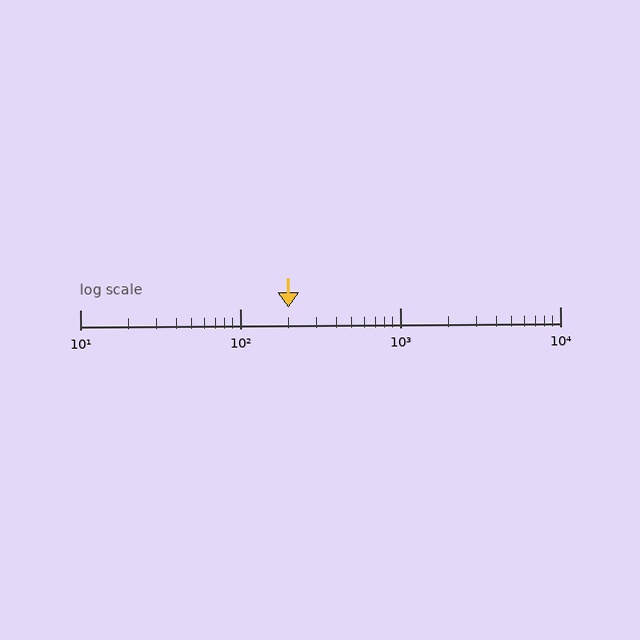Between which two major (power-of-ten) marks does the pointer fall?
The pointer is between 100 and 1000.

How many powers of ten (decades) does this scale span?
The scale spans 3 decades, from 10 to 10000.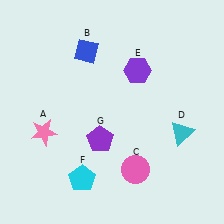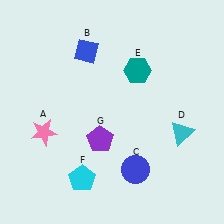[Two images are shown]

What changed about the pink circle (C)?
In Image 1, C is pink. In Image 2, it changed to blue.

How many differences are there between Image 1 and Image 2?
There are 2 differences between the two images.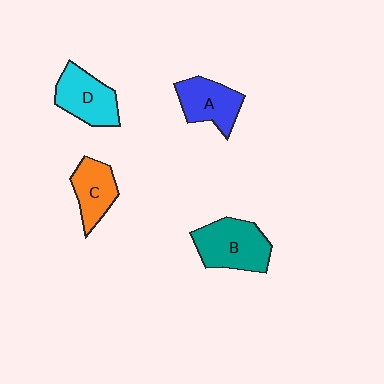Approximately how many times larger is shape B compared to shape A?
Approximately 1.3 times.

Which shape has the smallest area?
Shape C (orange).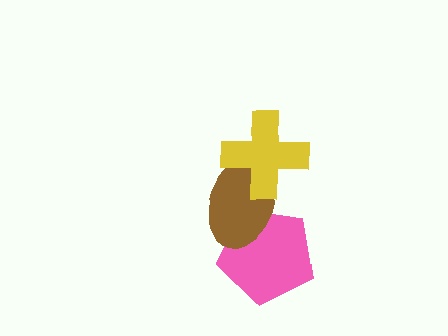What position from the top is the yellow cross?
The yellow cross is 1st from the top.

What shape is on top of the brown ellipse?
The yellow cross is on top of the brown ellipse.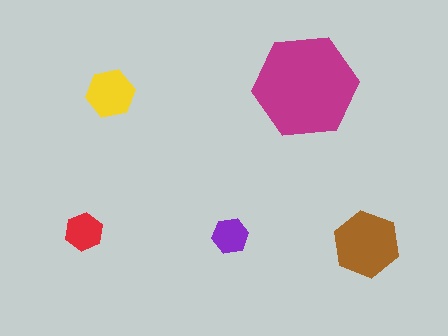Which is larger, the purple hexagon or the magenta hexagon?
The magenta one.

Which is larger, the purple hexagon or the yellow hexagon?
The yellow one.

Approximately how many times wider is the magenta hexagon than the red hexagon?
About 3 times wider.